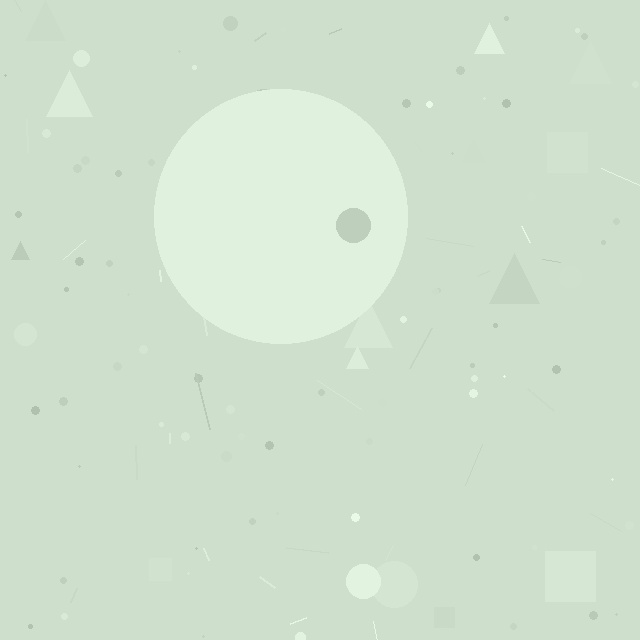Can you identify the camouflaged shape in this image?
The camouflaged shape is a circle.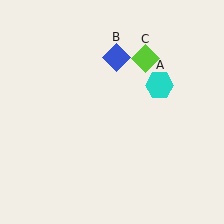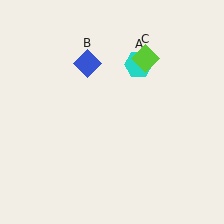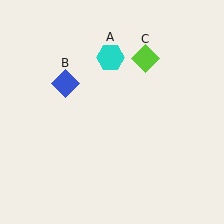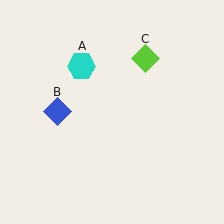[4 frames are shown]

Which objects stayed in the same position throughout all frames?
Lime diamond (object C) remained stationary.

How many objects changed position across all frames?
2 objects changed position: cyan hexagon (object A), blue diamond (object B).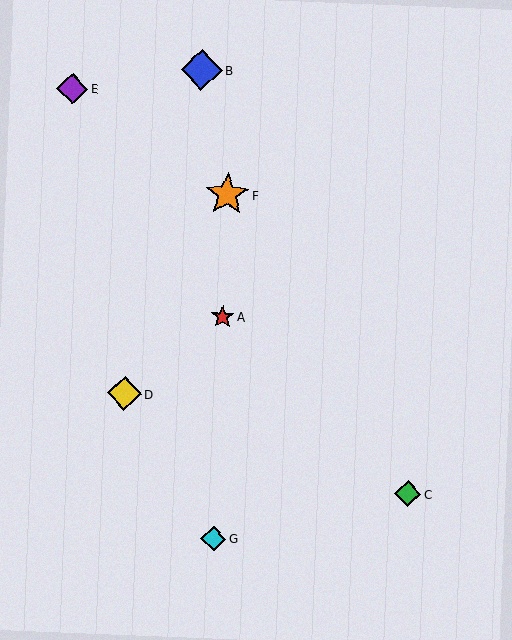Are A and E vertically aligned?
No, A is at x≈222 and E is at x≈72.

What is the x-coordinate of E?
Object E is at x≈72.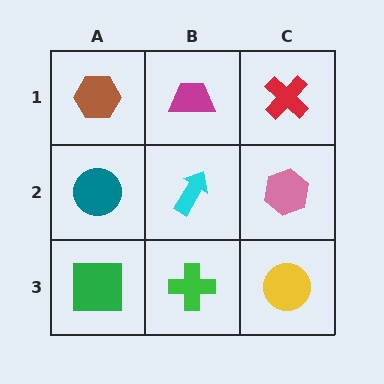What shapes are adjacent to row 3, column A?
A teal circle (row 2, column A), a green cross (row 3, column B).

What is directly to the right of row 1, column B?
A red cross.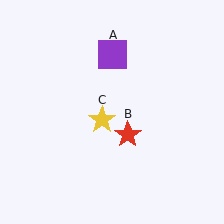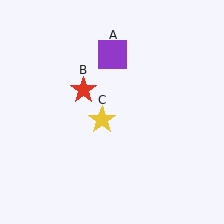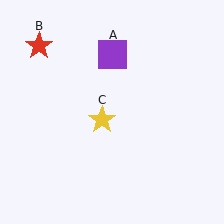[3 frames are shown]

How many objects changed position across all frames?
1 object changed position: red star (object B).